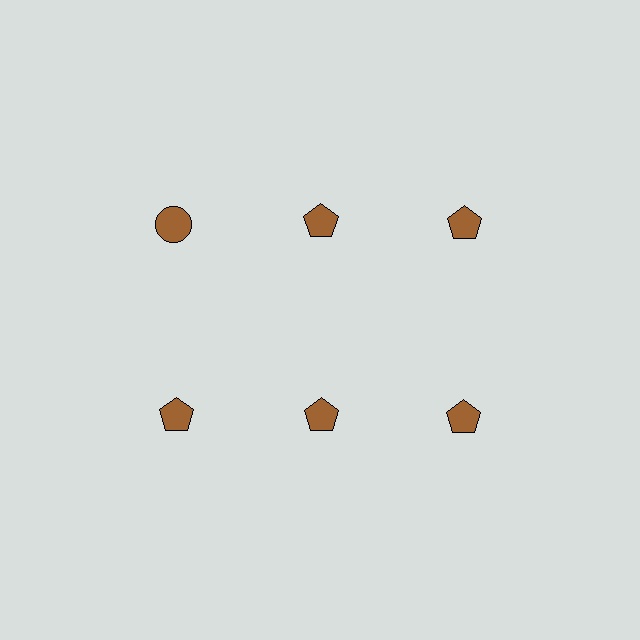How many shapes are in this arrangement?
There are 6 shapes arranged in a grid pattern.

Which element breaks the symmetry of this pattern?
The brown circle in the top row, leftmost column breaks the symmetry. All other shapes are brown pentagons.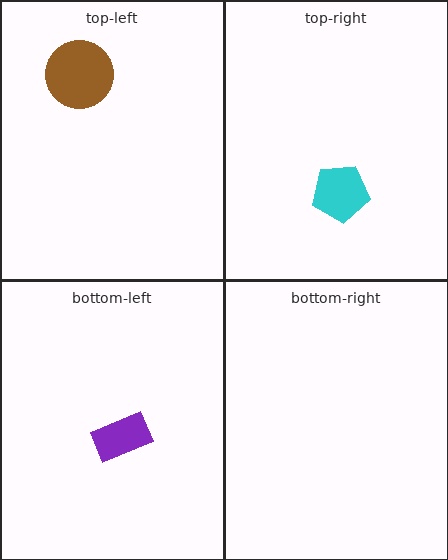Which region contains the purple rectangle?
The bottom-left region.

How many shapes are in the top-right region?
1.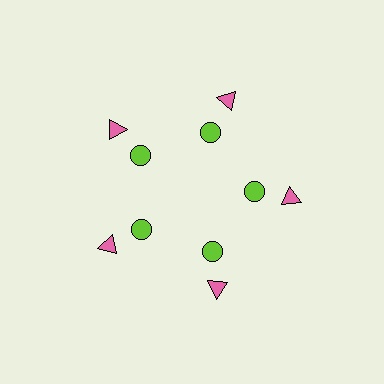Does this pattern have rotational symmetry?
Yes, this pattern has 5-fold rotational symmetry. It looks the same after rotating 72 degrees around the center.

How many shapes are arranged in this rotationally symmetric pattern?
There are 10 shapes, arranged in 5 groups of 2.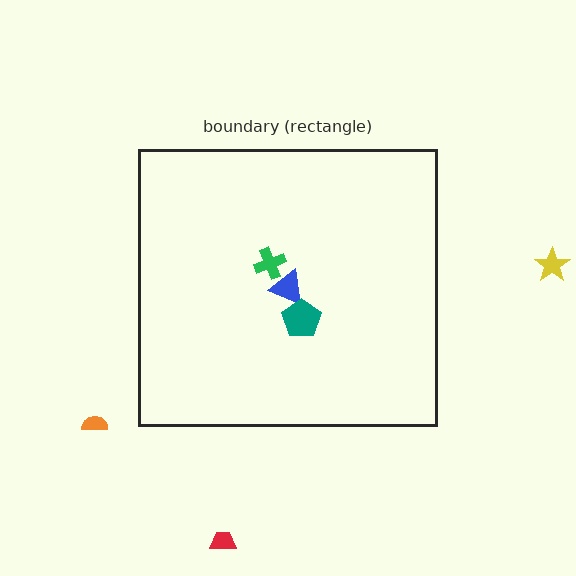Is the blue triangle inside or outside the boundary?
Inside.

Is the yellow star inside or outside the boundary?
Outside.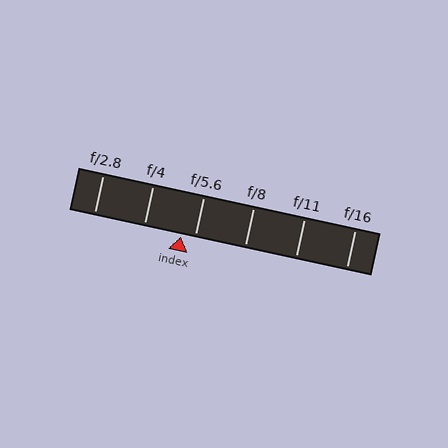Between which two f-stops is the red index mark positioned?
The index mark is between f/4 and f/5.6.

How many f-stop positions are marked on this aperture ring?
There are 6 f-stop positions marked.